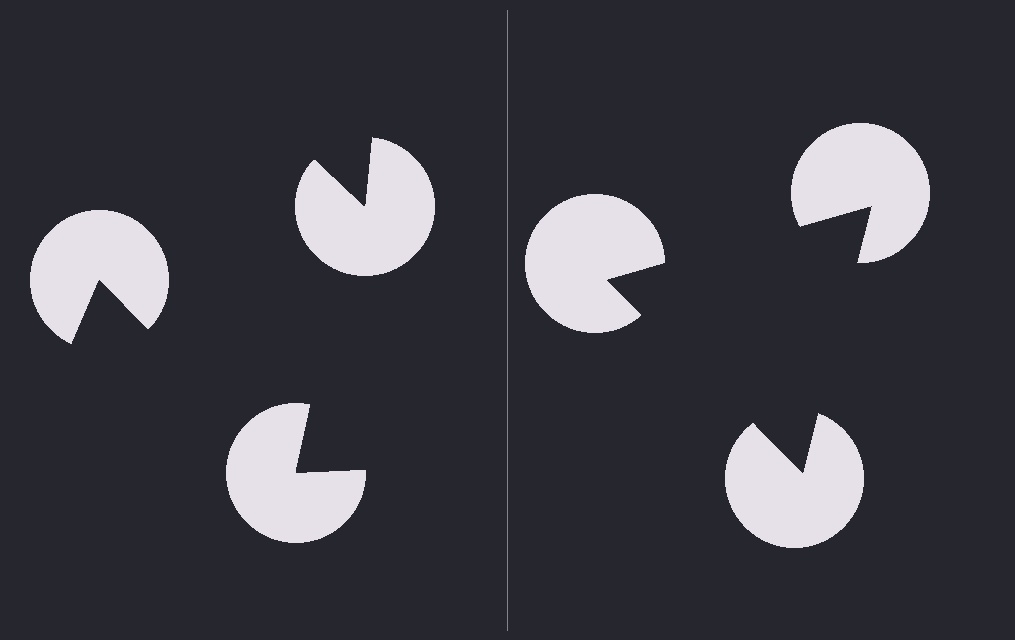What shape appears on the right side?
An illusory triangle.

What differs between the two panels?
The pac-man discs are positioned identically on both sides; only the wedge orientations differ. On the right they align to a triangle; on the left they are misaligned.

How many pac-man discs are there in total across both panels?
6 — 3 on each side.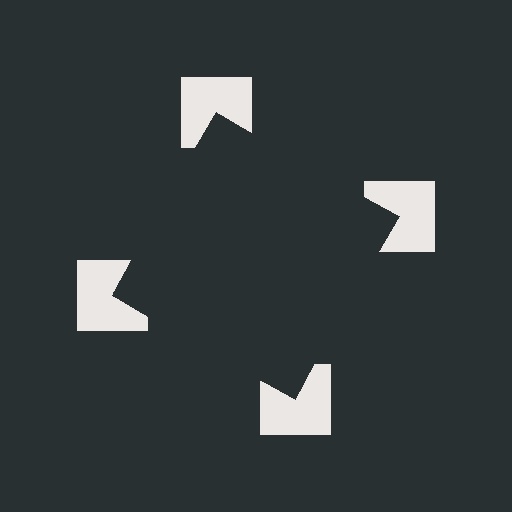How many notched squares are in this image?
There are 4 — one at each vertex of the illusory square.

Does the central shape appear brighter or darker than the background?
It typically appears slightly darker than the background, even though no actual brightness change is drawn.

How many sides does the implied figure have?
4 sides.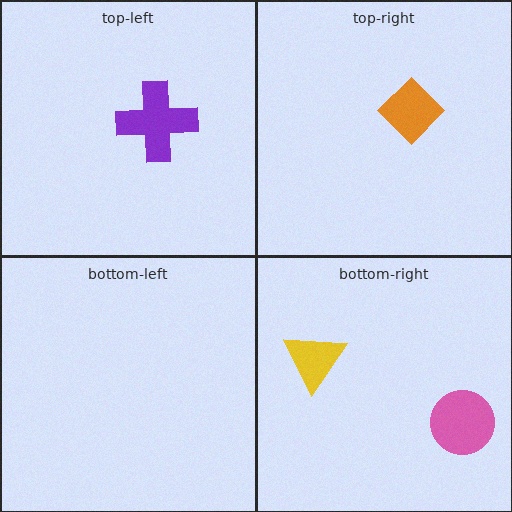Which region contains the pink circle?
The bottom-right region.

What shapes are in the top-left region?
The purple cross.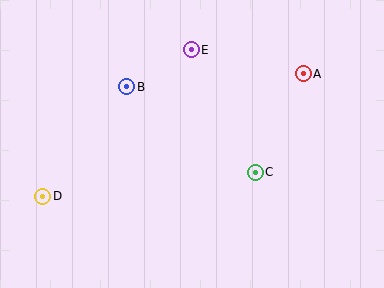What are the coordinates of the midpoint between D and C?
The midpoint between D and C is at (149, 184).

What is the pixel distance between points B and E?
The distance between B and E is 74 pixels.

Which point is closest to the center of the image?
Point C at (255, 172) is closest to the center.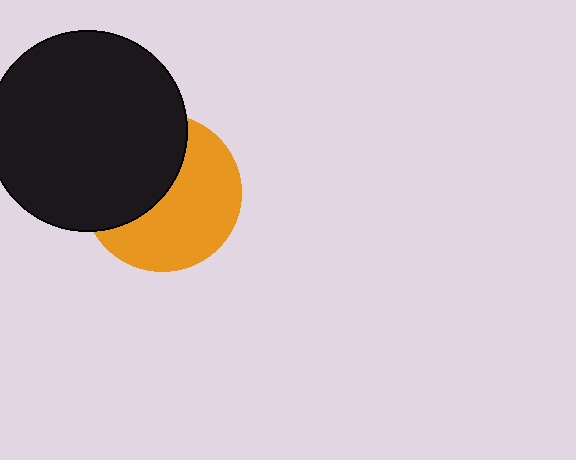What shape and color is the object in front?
The object in front is a black circle.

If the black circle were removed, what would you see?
You would see the complete orange circle.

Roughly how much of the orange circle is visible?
About half of it is visible (roughly 56%).